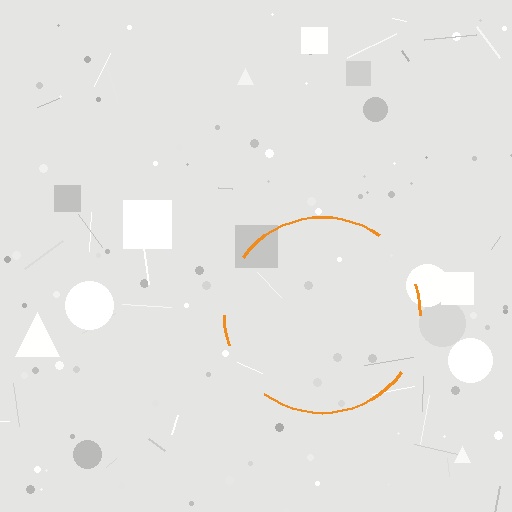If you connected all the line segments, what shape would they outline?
They would outline a circle.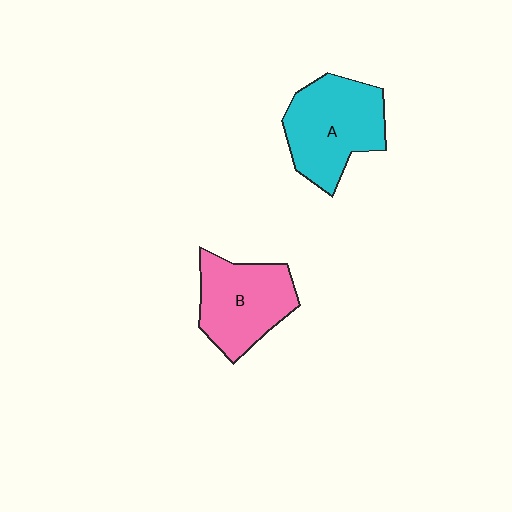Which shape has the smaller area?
Shape B (pink).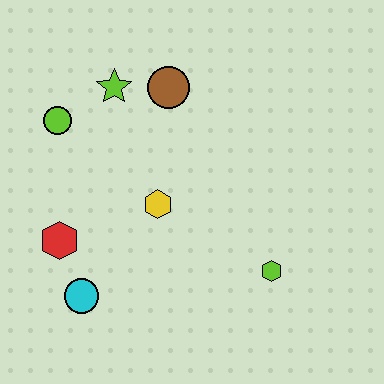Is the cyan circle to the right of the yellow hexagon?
No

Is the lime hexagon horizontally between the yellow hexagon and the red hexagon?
No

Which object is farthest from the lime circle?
The lime hexagon is farthest from the lime circle.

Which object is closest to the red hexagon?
The cyan circle is closest to the red hexagon.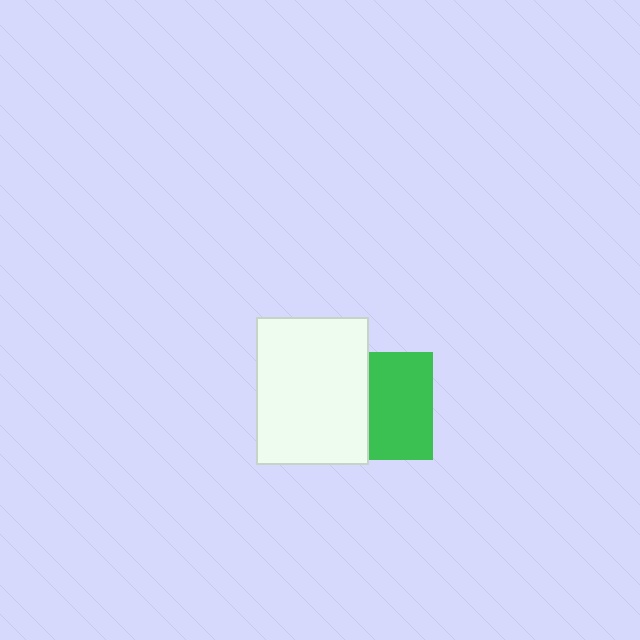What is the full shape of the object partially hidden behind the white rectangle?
The partially hidden object is a green square.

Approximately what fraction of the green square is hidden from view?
Roughly 41% of the green square is hidden behind the white rectangle.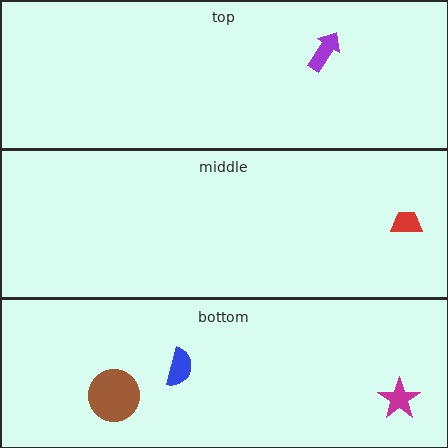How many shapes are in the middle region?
1.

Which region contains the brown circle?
The bottom region.